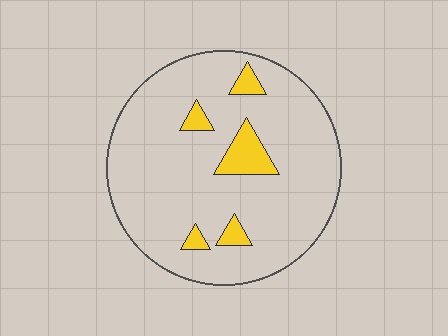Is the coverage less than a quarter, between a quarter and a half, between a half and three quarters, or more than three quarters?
Less than a quarter.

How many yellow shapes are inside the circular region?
5.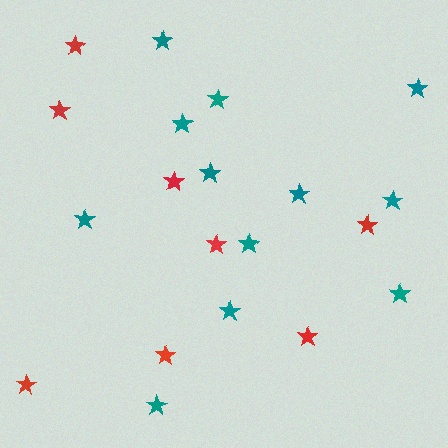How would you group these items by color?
There are 2 groups: one group of red stars (8) and one group of teal stars (12).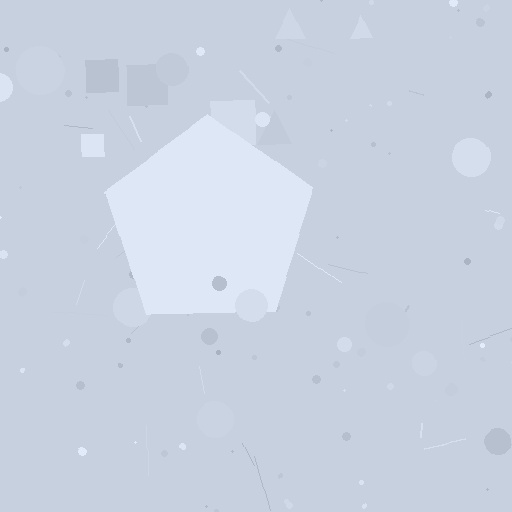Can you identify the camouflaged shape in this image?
The camouflaged shape is a pentagon.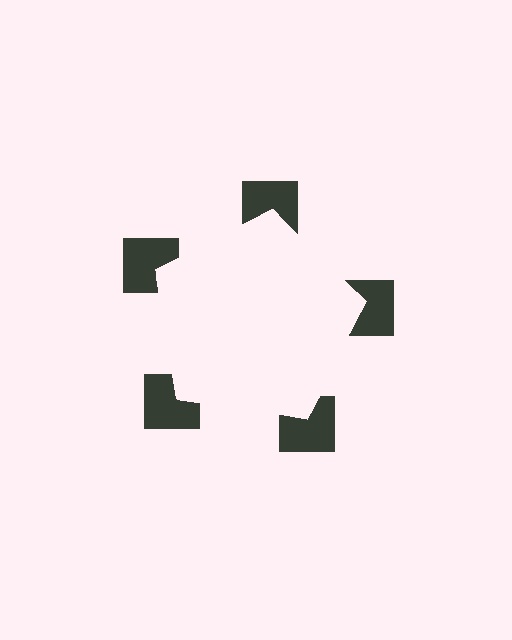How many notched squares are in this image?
There are 5 — one at each vertex of the illusory pentagon.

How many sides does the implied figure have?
5 sides.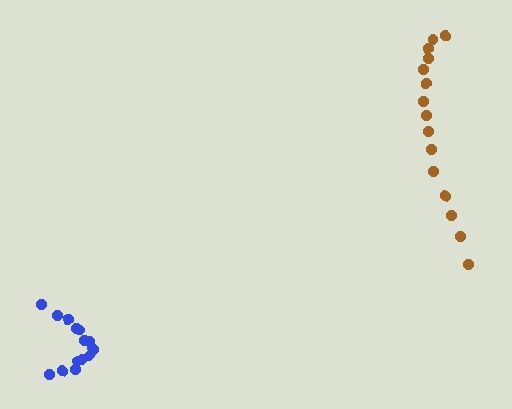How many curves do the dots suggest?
There are 2 distinct paths.